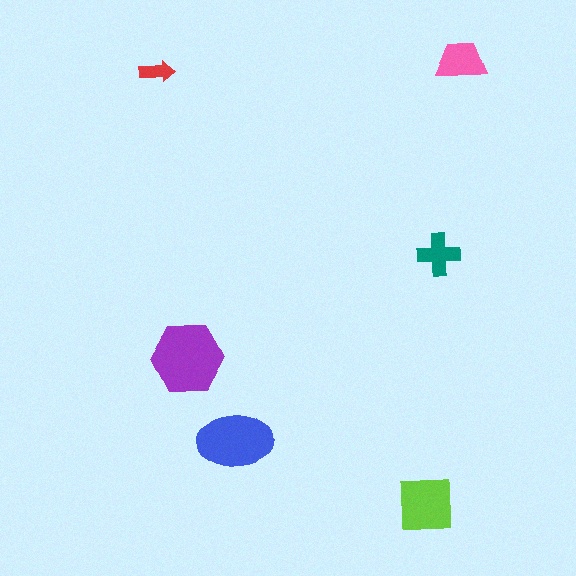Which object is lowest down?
The lime square is bottommost.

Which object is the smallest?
The red arrow.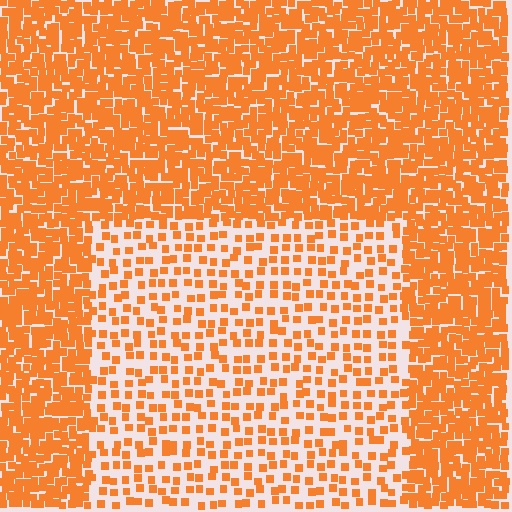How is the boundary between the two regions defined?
The boundary is defined by a change in element density (approximately 2.6x ratio). All elements are the same color, size, and shape.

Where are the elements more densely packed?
The elements are more densely packed outside the rectangle boundary.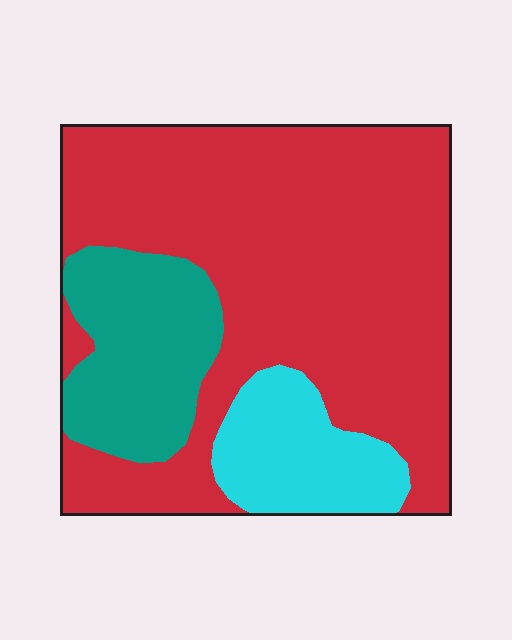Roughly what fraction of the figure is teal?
Teal covers roughly 20% of the figure.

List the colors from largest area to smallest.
From largest to smallest: red, teal, cyan.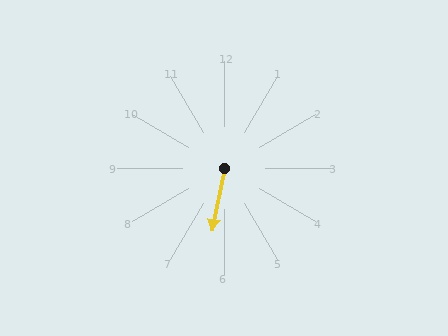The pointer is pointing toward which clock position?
Roughly 6 o'clock.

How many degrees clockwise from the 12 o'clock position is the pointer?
Approximately 191 degrees.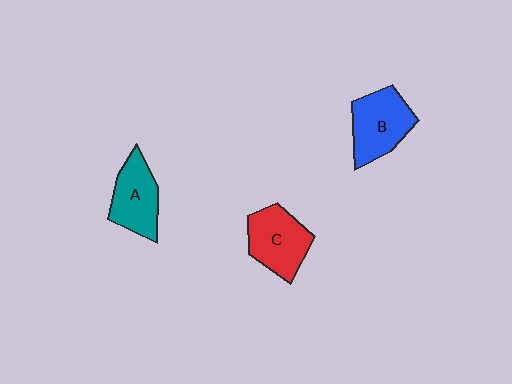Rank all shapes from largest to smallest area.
From largest to smallest: B (blue), C (red), A (teal).